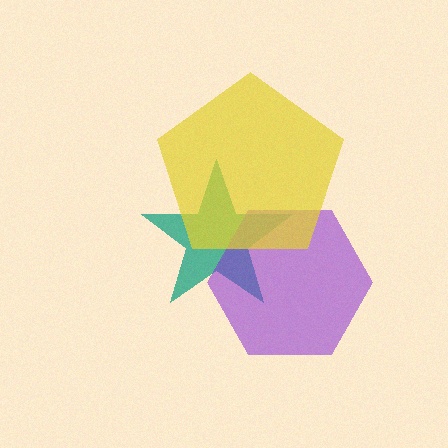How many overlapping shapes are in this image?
There are 3 overlapping shapes in the image.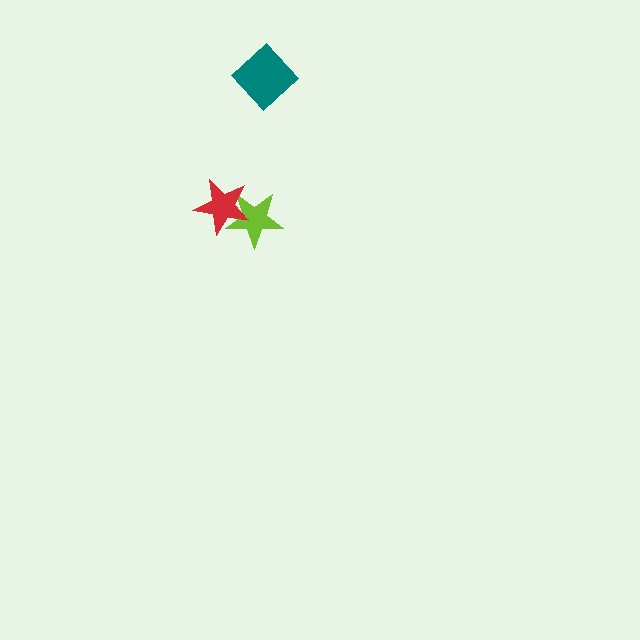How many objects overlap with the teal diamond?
0 objects overlap with the teal diamond.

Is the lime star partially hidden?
Yes, it is partially covered by another shape.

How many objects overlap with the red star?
1 object overlaps with the red star.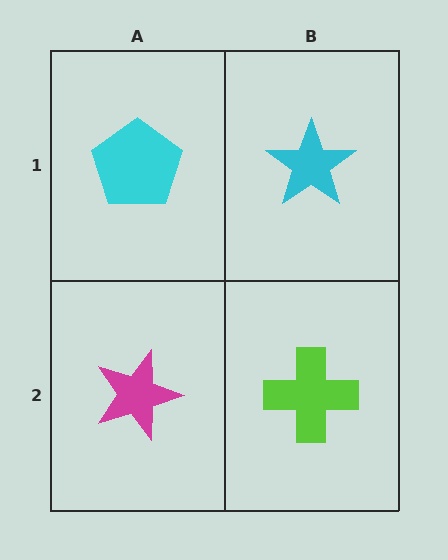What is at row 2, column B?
A lime cross.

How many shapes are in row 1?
2 shapes.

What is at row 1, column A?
A cyan pentagon.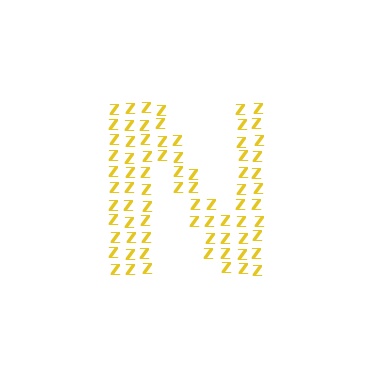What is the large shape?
The large shape is the letter N.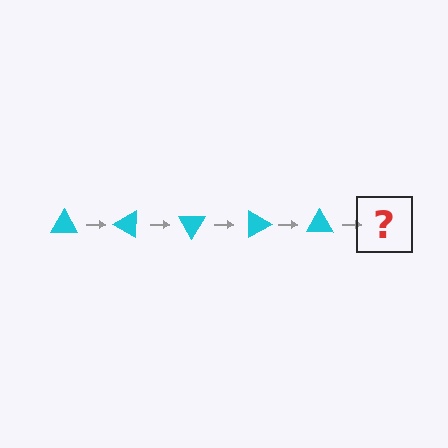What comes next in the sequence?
The next element should be a cyan triangle rotated 150 degrees.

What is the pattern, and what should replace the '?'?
The pattern is that the triangle rotates 30 degrees each step. The '?' should be a cyan triangle rotated 150 degrees.